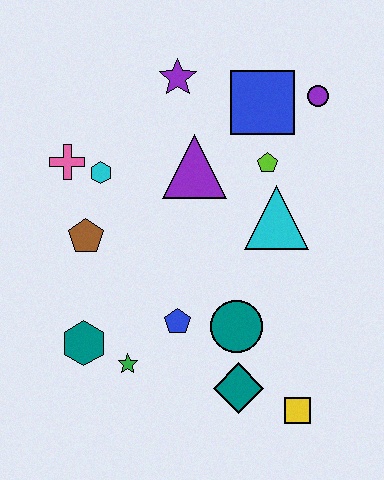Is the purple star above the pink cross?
Yes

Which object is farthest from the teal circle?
The purple star is farthest from the teal circle.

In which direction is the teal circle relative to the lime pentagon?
The teal circle is below the lime pentagon.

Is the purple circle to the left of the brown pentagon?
No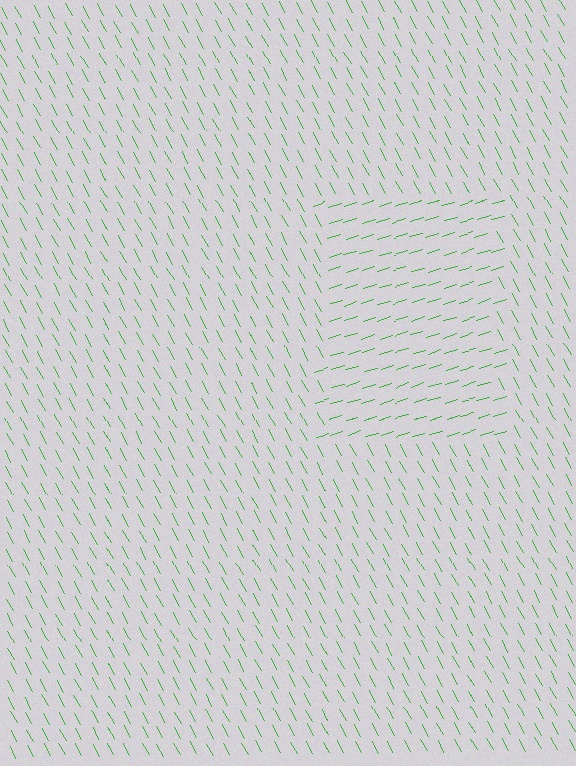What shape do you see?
I see a rectangle.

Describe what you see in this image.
The image is filled with small green line segments. A rectangle region in the image has lines oriented differently from the surrounding lines, creating a visible texture boundary.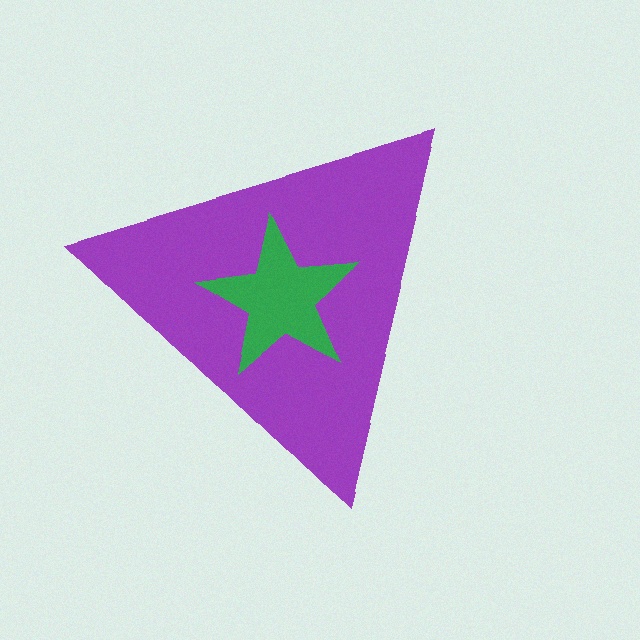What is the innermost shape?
The green star.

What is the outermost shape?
The purple triangle.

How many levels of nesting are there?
2.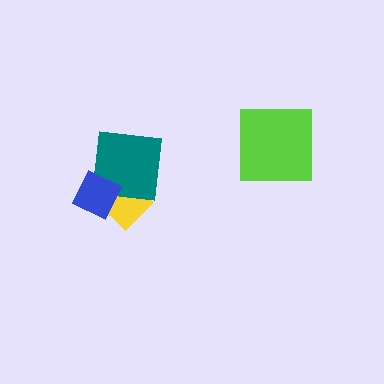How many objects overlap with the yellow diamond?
2 objects overlap with the yellow diamond.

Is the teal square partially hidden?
Yes, it is partially covered by another shape.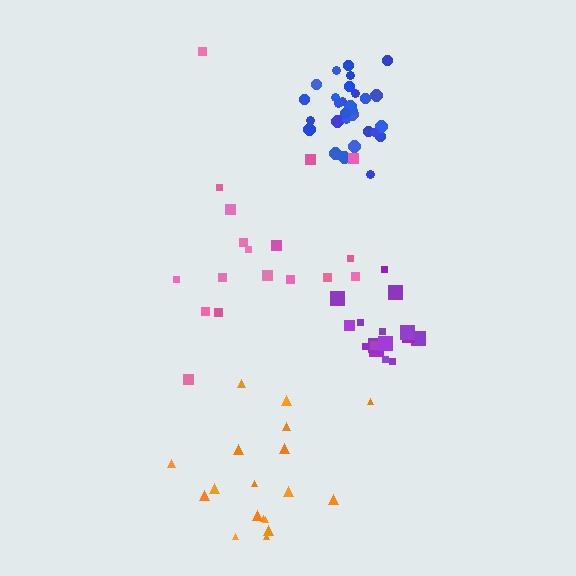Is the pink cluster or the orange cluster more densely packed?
Orange.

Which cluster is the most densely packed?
Blue.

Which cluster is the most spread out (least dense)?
Pink.